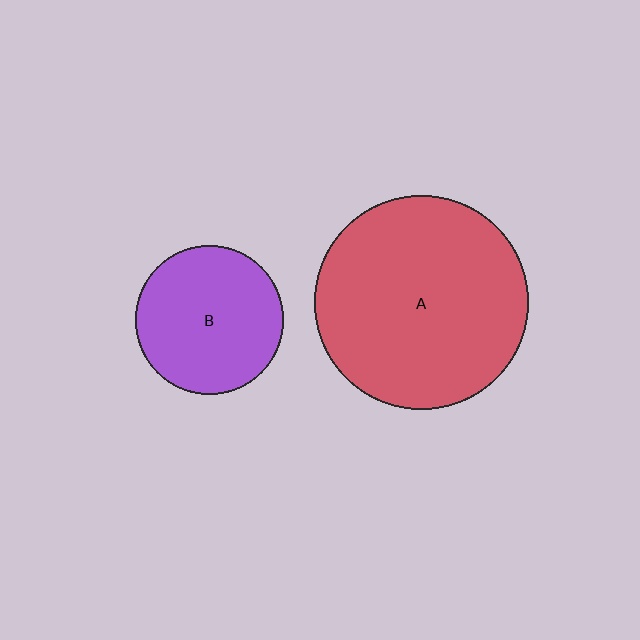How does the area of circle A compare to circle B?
Approximately 2.1 times.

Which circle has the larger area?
Circle A (red).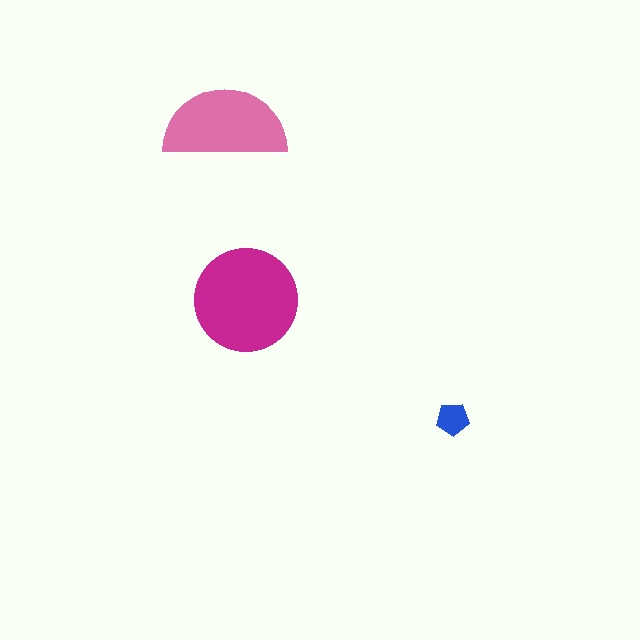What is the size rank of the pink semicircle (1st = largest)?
2nd.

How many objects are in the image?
There are 3 objects in the image.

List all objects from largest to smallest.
The magenta circle, the pink semicircle, the blue pentagon.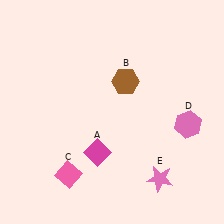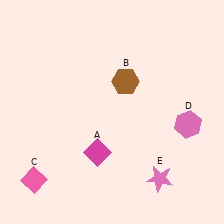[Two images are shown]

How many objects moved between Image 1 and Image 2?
1 object moved between the two images.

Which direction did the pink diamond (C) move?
The pink diamond (C) moved left.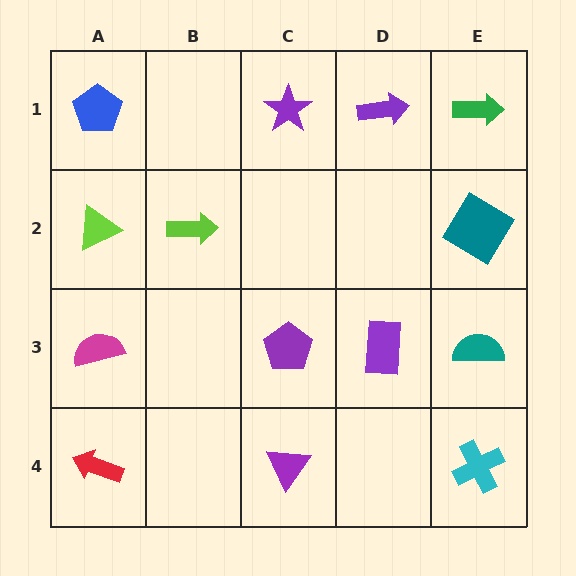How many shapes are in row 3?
4 shapes.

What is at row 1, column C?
A purple star.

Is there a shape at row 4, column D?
No, that cell is empty.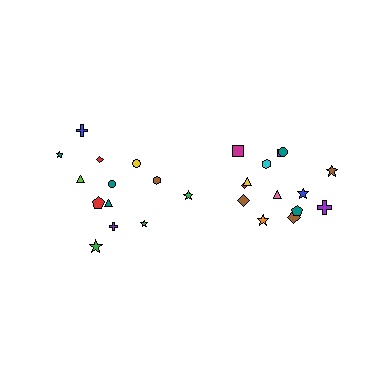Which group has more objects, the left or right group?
The right group.